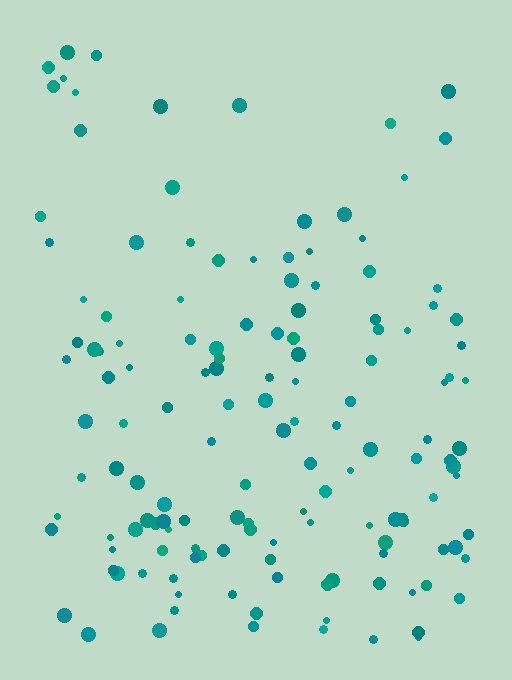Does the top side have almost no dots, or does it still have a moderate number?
Still a moderate number, just noticeably fewer than the bottom.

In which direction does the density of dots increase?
From top to bottom, with the bottom side densest.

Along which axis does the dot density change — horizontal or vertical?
Vertical.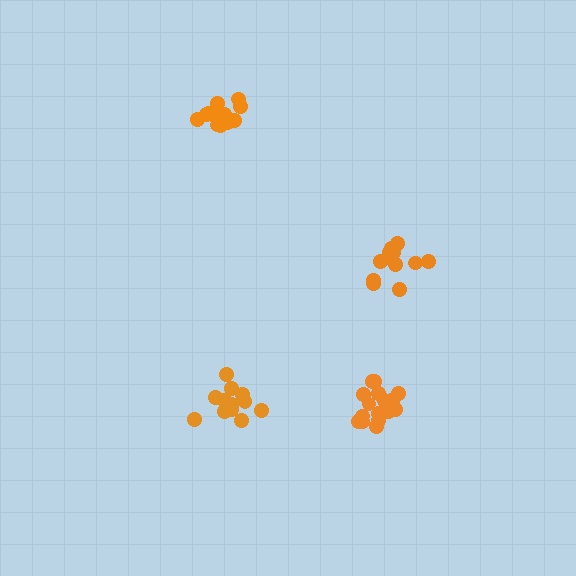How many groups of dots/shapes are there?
There are 4 groups.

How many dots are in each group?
Group 1: 12 dots, Group 2: 17 dots, Group 3: 12 dots, Group 4: 13 dots (54 total).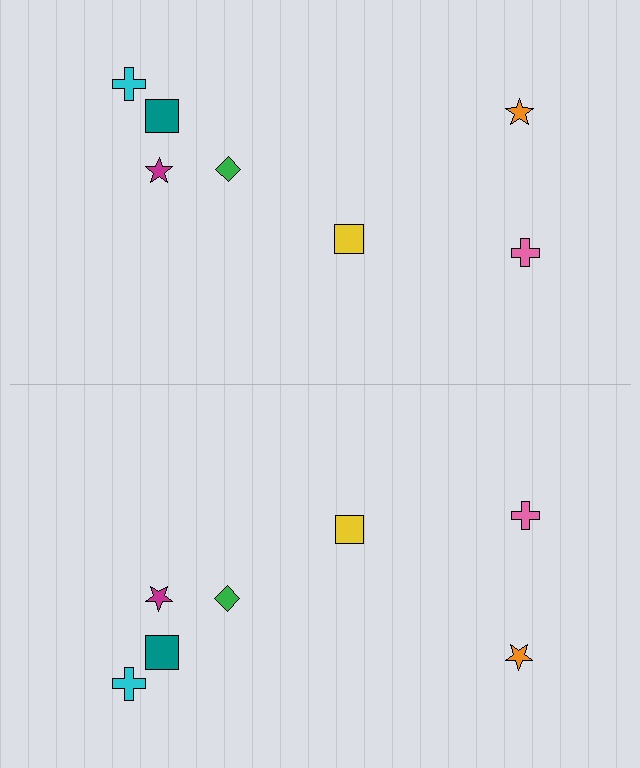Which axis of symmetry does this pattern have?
The pattern has a horizontal axis of symmetry running through the center of the image.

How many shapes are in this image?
There are 14 shapes in this image.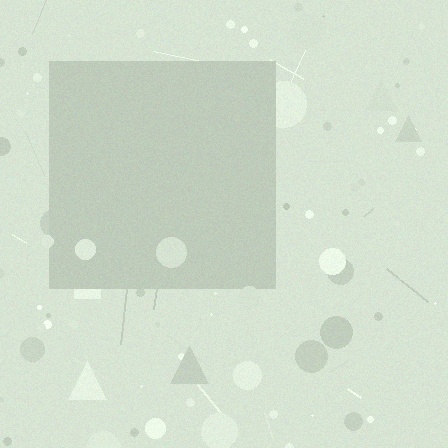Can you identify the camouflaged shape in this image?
The camouflaged shape is a square.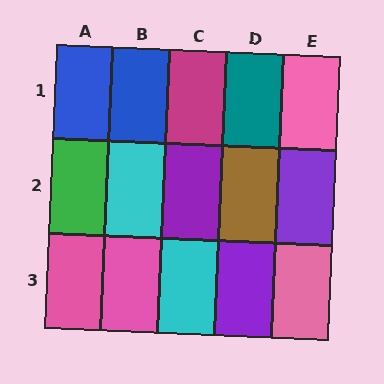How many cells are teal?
1 cell is teal.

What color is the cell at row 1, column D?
Teal.